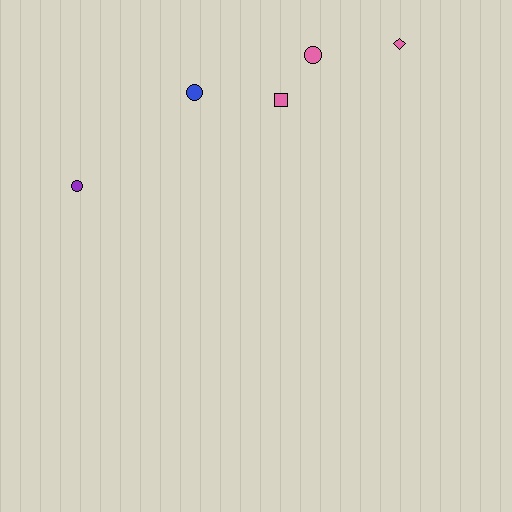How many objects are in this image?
There are 5 objects.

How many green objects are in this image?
There are no green objects.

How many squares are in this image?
There is 1 square.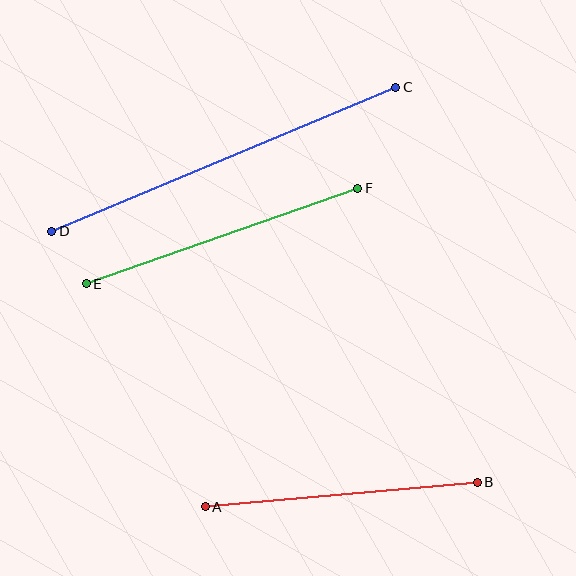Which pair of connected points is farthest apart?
Points C and D are farthest apart.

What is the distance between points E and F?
The distance is approximately 288 pixels.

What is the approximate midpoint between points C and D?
The midpoint is at approximately (224, 159) pixels.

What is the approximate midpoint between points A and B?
The midpoint is at approximately (341, 494) pixels.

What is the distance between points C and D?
The distance is approximately 373 pixels.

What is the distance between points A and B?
The distance is approximately 273 pixels.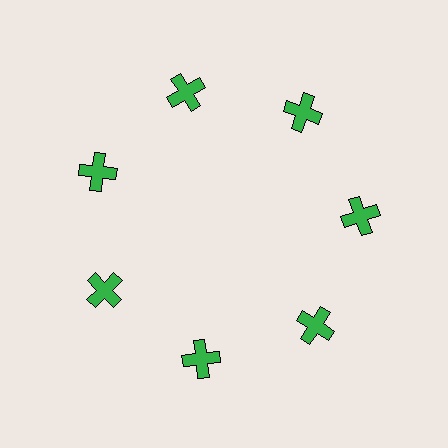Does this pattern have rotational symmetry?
Yes, this pattern has 7-fold rotational symmetry. It looks the same after rotating 51 degrees around the center.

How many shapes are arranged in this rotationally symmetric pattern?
There are 7 shapes, arranged in 7 groups of 1.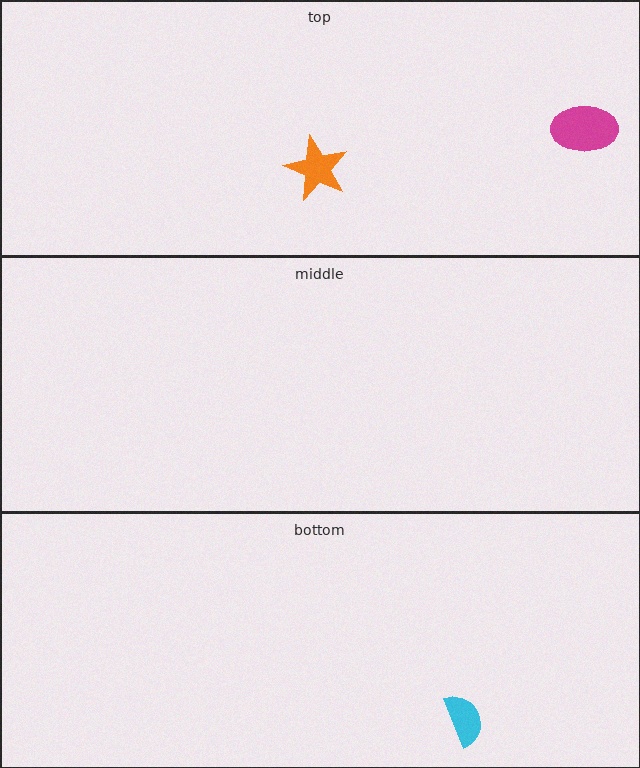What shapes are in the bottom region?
The cyan semicircle.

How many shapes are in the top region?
2.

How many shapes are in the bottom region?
1.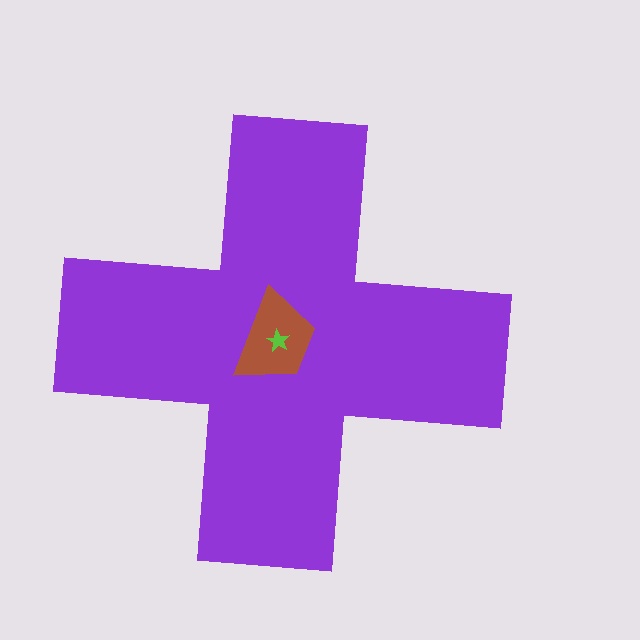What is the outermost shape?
The purple cross.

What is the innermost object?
The lime star.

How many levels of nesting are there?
3.